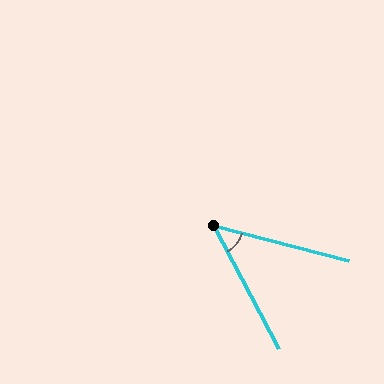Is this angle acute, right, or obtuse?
It is acute.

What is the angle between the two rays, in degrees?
Approximately 47 degrees.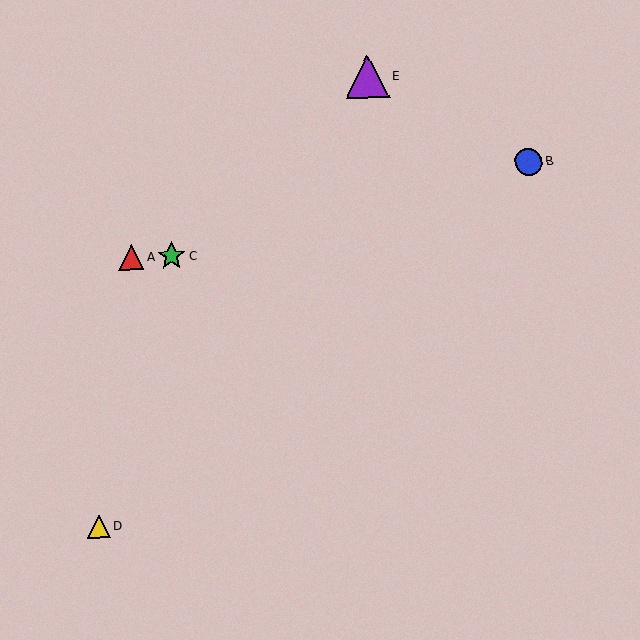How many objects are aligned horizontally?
2 objects (A, C) are aligned horizontally.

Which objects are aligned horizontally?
Objects A, C are aligned horizontally.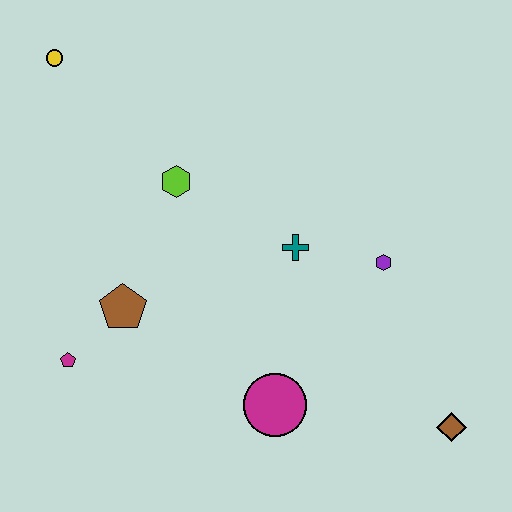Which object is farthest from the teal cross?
The yellow circle is farthest from the teal cross.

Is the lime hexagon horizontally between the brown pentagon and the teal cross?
Yes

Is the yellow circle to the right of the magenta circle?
No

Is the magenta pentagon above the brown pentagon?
No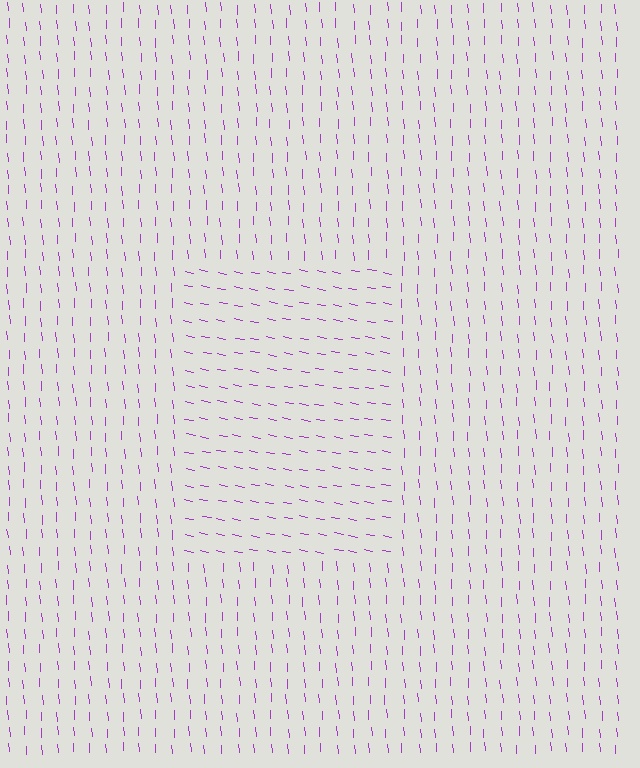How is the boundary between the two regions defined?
The boundary is defined purely by a change in line orientation (approximately 75 degrees difference). All lines are the same color and thickness.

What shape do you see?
I see a rectangle.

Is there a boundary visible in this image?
Yes, there is a texture boundary formed by a change in line orientation.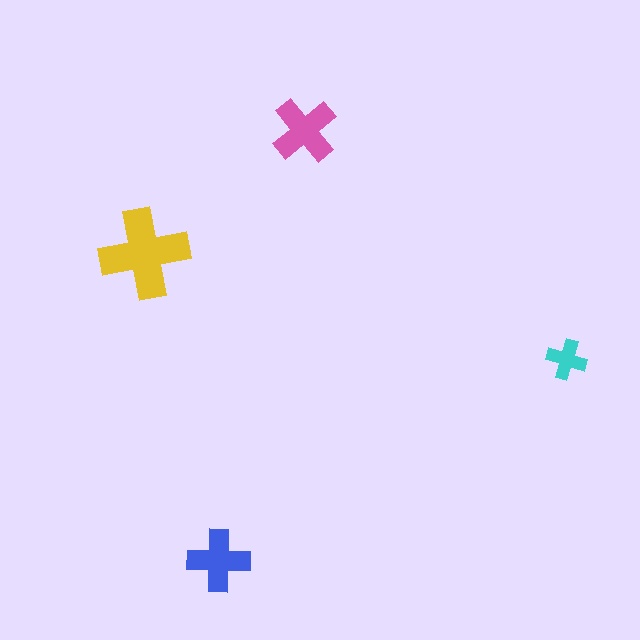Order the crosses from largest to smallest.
the yellow one, the pink one, the blue one, the cyan one.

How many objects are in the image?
There are 4 objects in the image.